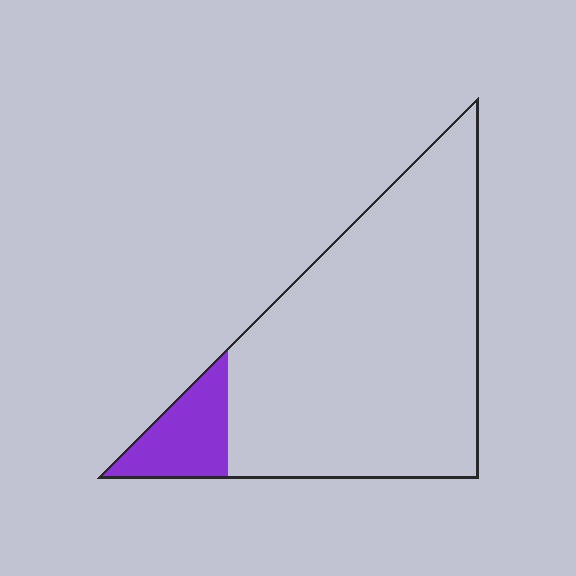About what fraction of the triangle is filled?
About one eighth (1/8).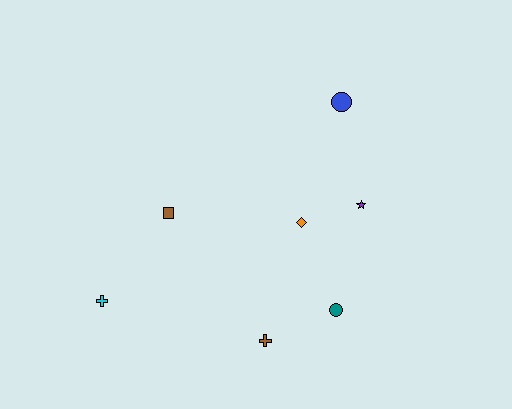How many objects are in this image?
There are 7 objects.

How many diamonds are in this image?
There is 1 diamond.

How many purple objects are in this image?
There is 1 purple object.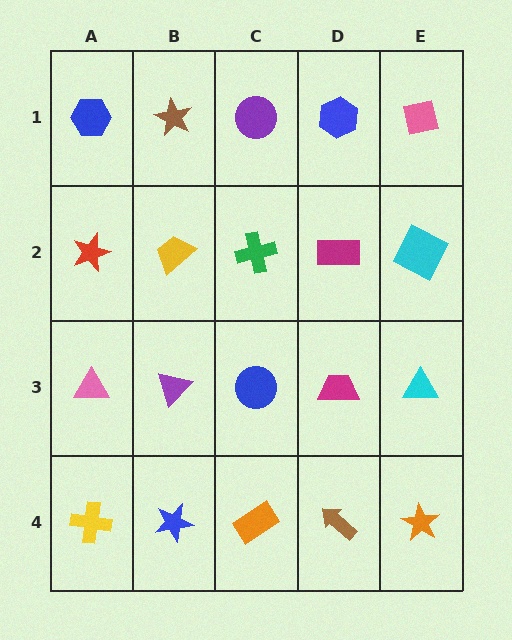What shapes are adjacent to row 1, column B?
A yellow trapezoid (row 2, column B), a blue hexagon (row 1, column A), a purple circle (row 1, column C).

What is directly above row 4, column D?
A magenta trapezoid.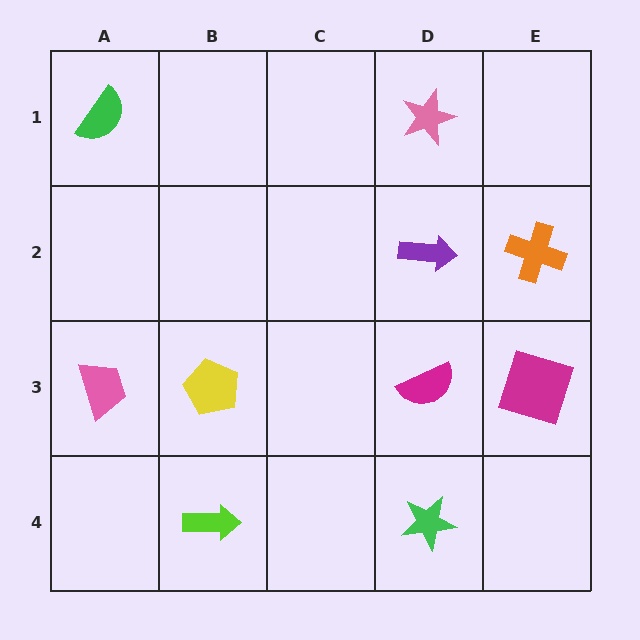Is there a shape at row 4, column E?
No, that cell is empty.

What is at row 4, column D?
A green star.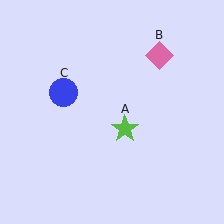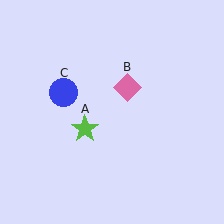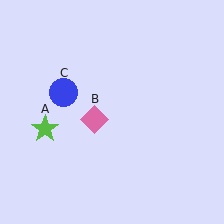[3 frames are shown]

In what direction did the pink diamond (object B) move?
The pink diamond (object B) moved down and to the left.